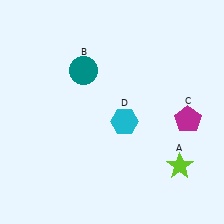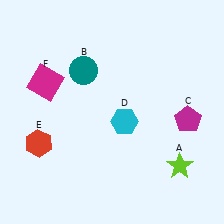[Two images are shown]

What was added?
A red hexagon (E), a magenta square (F) were added in Image 2.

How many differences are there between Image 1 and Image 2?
There are 2 differences between the two images.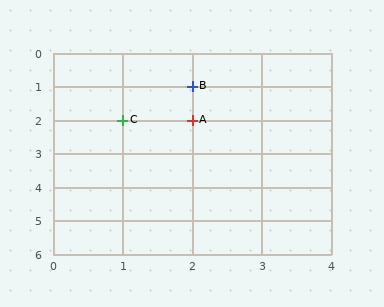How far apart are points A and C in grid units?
Points A and C are 1 column apart.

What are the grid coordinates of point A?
Point A is at grid coordinates (2, 2).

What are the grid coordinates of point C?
Point C is at grid coordinates (1, 2).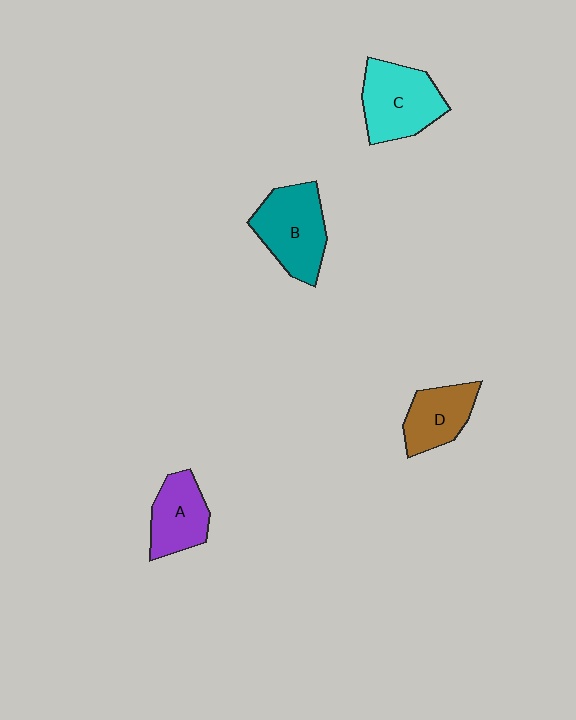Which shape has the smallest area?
Shape D (brown).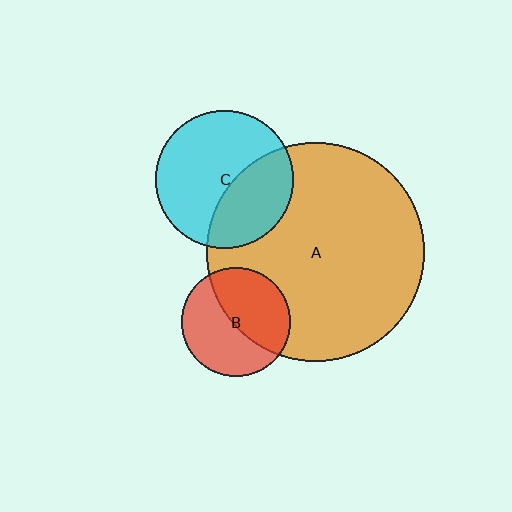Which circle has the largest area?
Circle A (orange).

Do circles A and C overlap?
Yes.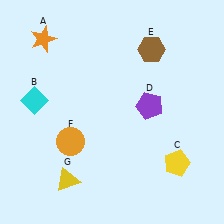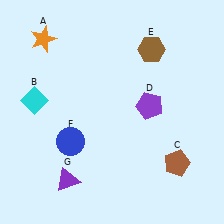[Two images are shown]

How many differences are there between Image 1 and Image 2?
There are 3 differences between the two images.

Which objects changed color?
C changed from yellow to brown. F changed from orange to blue. G changed from yellow to purple.